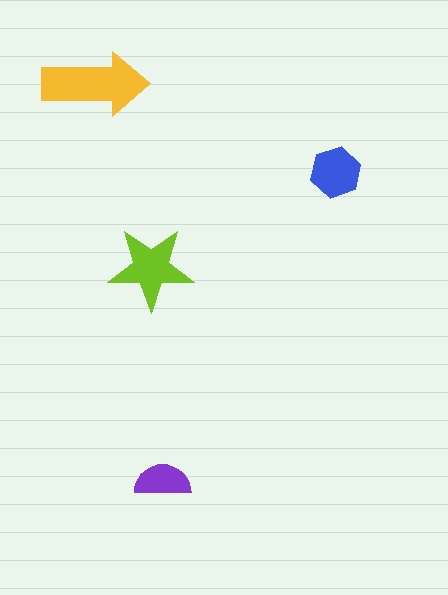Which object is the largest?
The yellow arrow.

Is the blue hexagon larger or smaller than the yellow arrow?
Smaller.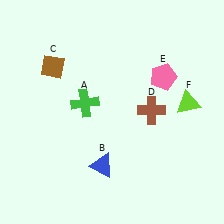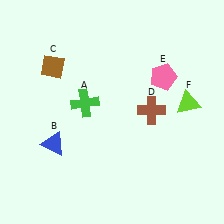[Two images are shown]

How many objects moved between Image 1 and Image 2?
1 object moved between the two images.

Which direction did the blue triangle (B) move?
The blue triangle (B) moved left.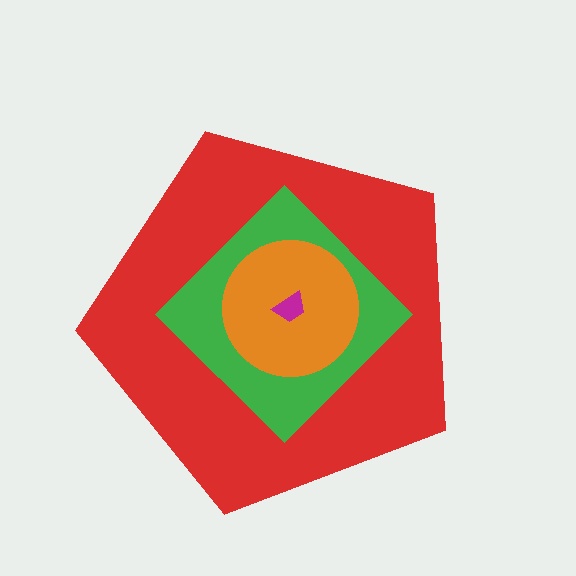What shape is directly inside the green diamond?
The orange circle.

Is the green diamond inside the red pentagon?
Yes.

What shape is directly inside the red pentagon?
The green diamond.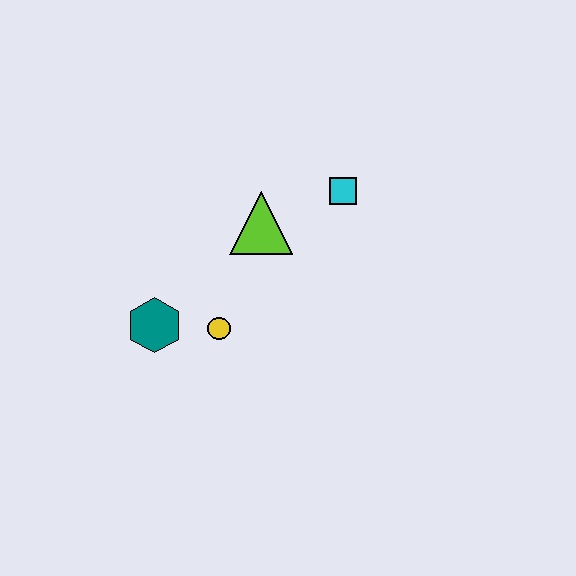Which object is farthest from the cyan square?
The teal hexagon is farthest from the cyan square.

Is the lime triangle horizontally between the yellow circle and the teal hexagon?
No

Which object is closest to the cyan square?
The lime triangle is closest to the cyan square.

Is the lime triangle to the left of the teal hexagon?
No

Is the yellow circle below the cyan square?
Yes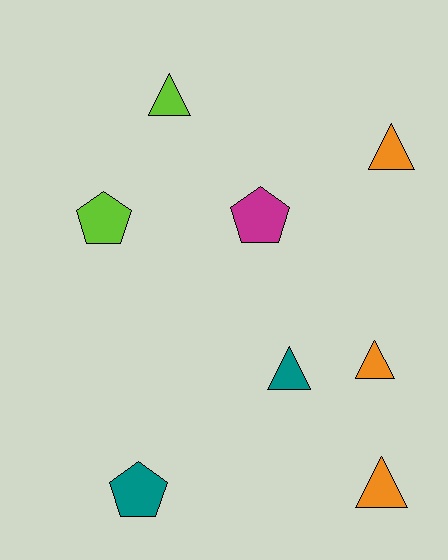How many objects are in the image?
There are 8 objects.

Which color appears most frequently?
Orange, with 3 objects.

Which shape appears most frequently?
Triangle, with 5 objects.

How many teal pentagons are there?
There is 1 teal pentagon.